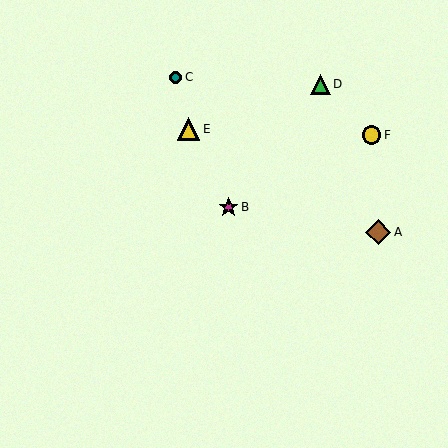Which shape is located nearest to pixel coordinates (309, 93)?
The green triangle (labeled D) at (320, 84) is nearest to that location.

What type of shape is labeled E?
Shape E is a yellow triangle.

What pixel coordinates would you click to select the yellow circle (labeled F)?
Click at (372, 135) to select the yellow circle F.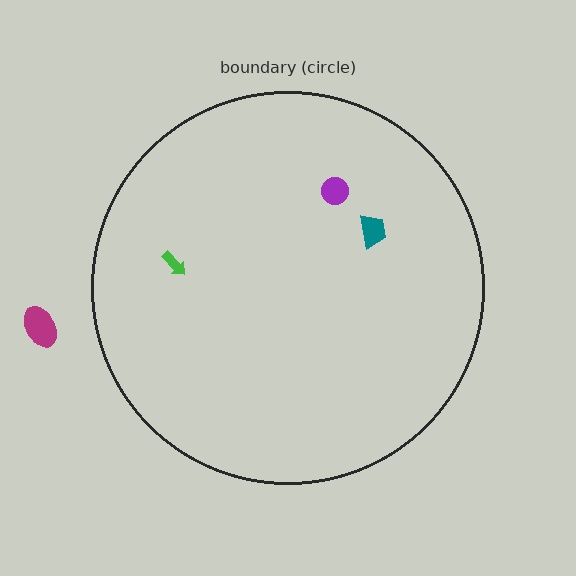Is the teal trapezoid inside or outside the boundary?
Inside.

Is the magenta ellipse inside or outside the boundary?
Outside.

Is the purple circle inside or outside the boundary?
Inside.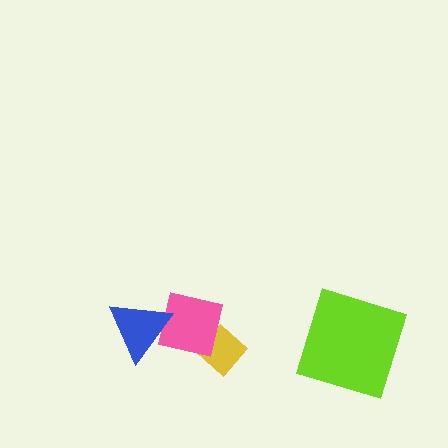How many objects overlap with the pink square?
2 objects overlap with the pink square.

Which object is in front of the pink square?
The blue triangle is in front of the pink square.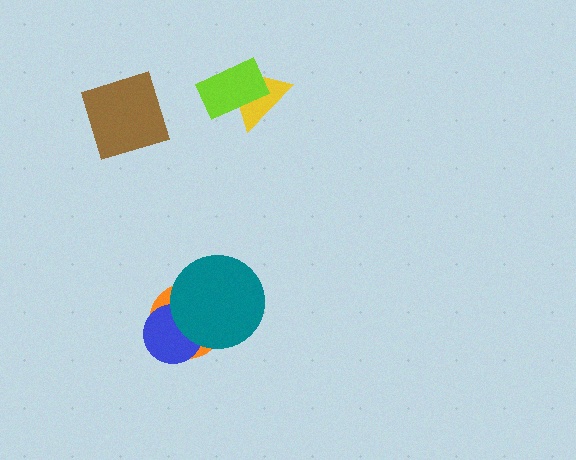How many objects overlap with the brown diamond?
0 objects overlap with the brown diamond.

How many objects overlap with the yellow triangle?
1 object overlaps with the yellow triangle.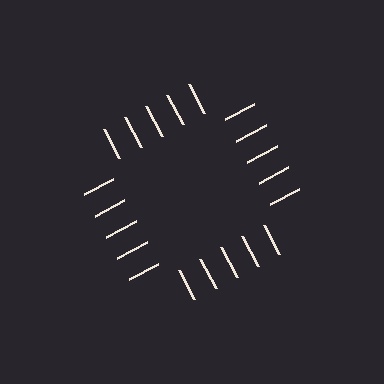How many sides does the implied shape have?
4 sides — the line-ends trace a square.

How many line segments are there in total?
20 — 5 along each of the 4 edges.